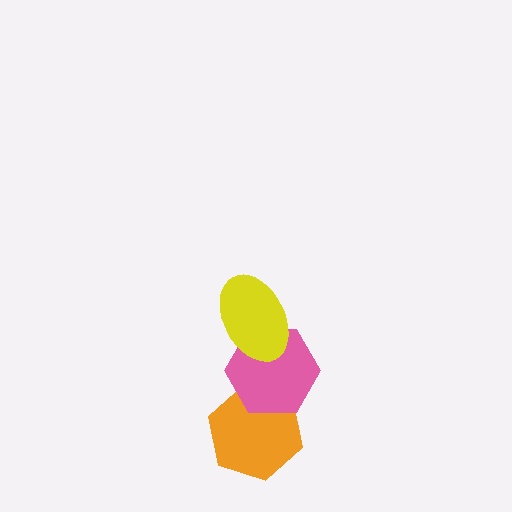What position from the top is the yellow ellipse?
The yellow ellipse is 1st from the top.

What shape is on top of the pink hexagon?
The yellow ellipse is on top of the pink hexagon.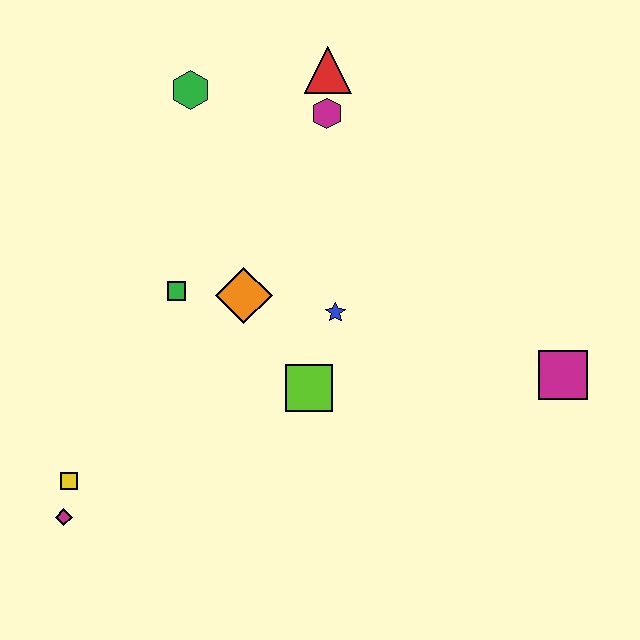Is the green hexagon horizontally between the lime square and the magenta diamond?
Yes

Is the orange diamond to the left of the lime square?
Yes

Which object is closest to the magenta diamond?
The yellow square is closest to the magenta diamond.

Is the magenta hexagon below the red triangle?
Yes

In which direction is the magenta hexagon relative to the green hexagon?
The magenta hexagon is to the right of the green hexagon.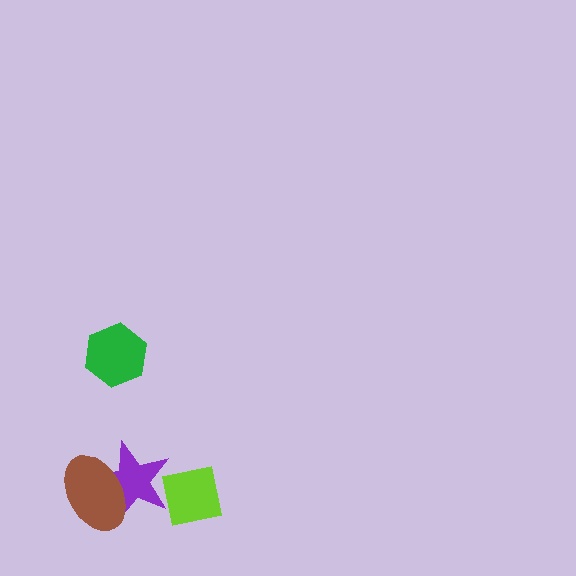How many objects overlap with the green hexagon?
0 objects overlap with the green hexagon.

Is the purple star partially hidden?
Yes, it is partially covered by another shape.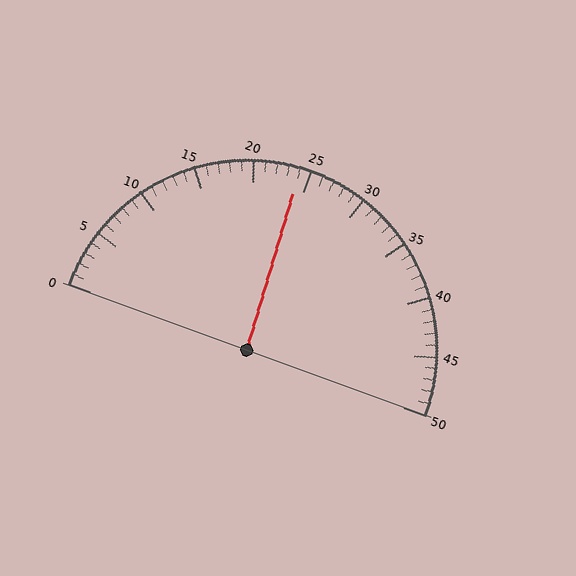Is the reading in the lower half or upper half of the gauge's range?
The reading is in the lower half of the range (0 to 50).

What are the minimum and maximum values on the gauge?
The gauge ranges from 0 to 50.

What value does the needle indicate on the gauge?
The needle indicates approximately 24.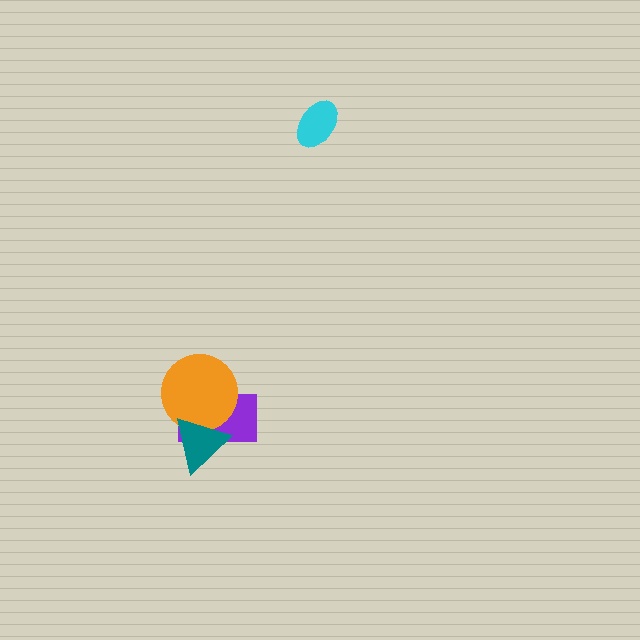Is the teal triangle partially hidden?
No, no other shape covers it.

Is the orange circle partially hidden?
Yes, it is partially covered by another shape.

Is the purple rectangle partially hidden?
Yes, it is partially covered by another shape.